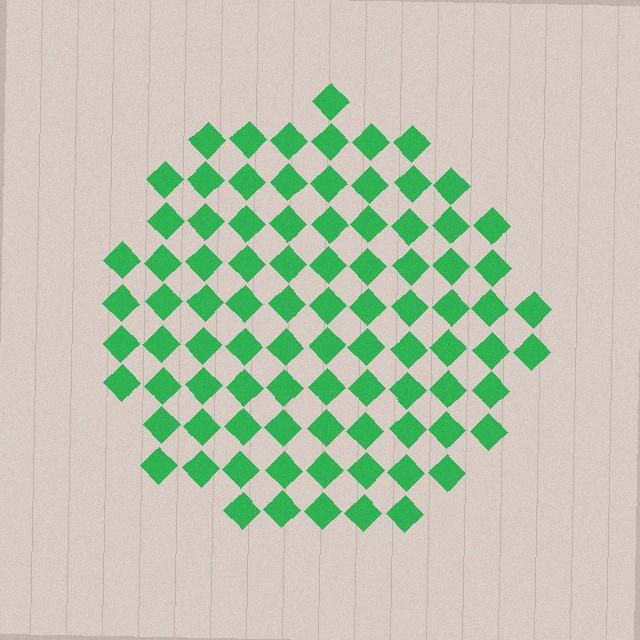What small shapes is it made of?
It is made of small diamonds.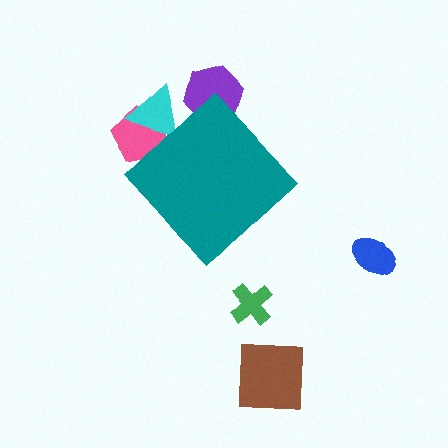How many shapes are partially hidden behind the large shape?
3 shapes are partially hidden.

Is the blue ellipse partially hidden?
No, the blue ellipse is fully visible.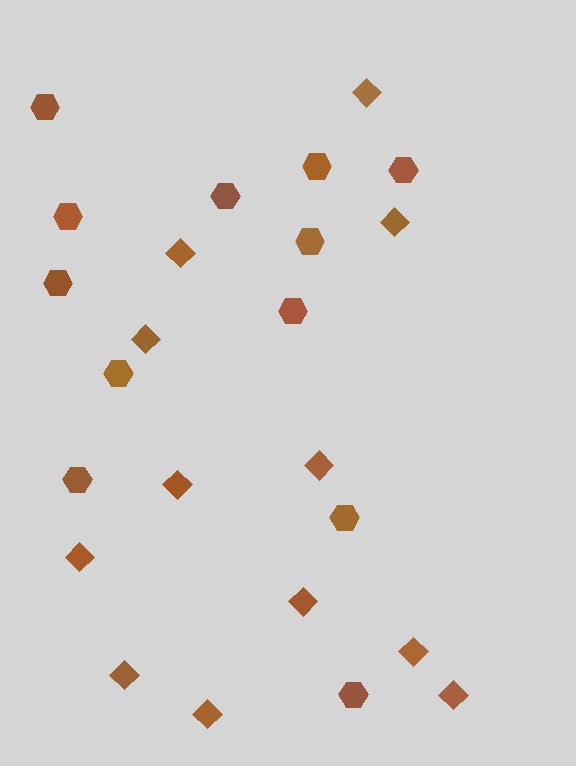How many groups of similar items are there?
There are 2 groups: one group of hexagons (12) and one group of diamonds (12).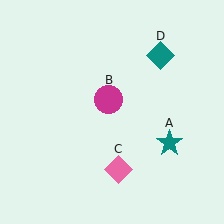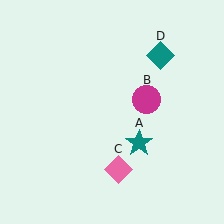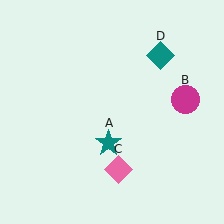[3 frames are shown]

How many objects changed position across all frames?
2 objects changed position: teal star (object A), magenta circle (object B).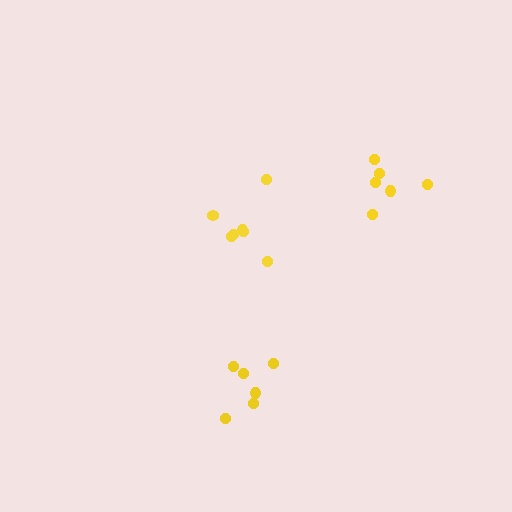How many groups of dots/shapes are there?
There are 3 groups.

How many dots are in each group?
Group 1: 6 dots, Group 2: 7 dots, Group 3: 6 dots (19 total).